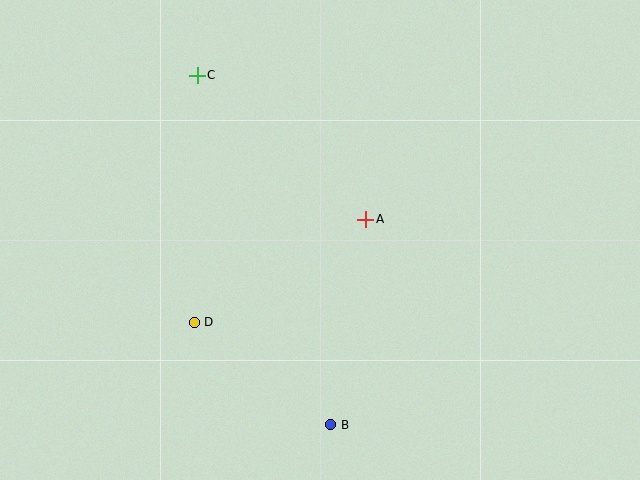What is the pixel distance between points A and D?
The distance between A and D is 200 pixels.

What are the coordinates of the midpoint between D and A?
The midpoint between D and A is at (280, 271).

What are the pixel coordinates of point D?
Point D is at (194, 322).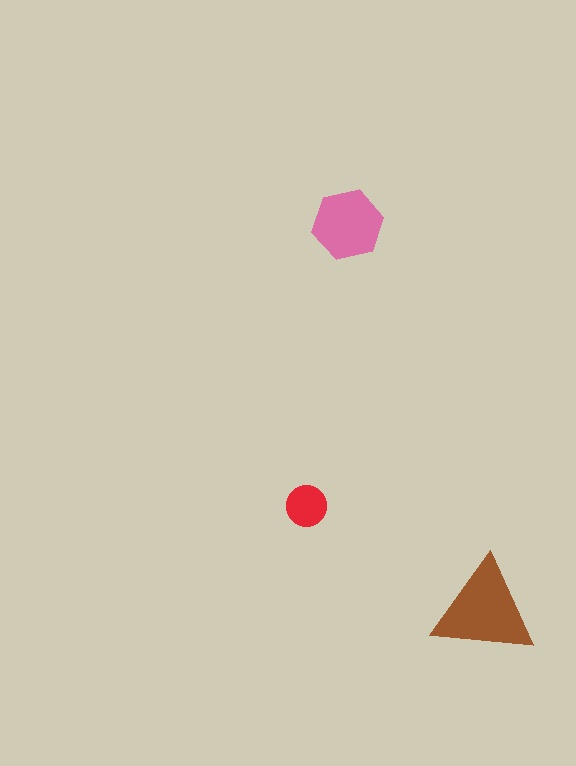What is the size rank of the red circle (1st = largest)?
3rd.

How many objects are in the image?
There are 3 objects in the image.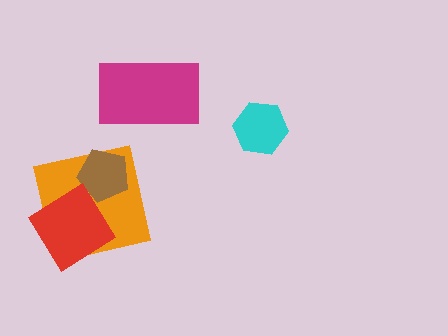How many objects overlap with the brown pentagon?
1 object overlaps with the brown pentagon.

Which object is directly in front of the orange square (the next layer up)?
The brown pentagon is directly in front of the orange square.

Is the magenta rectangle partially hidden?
No, no other shape covers it.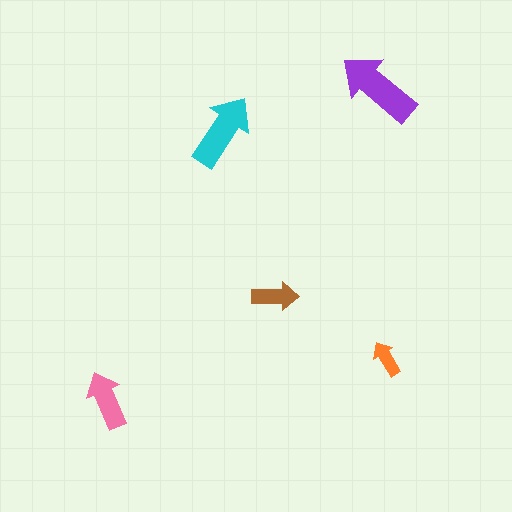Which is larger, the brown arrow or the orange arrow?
The brown one.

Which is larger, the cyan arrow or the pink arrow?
The cyan one.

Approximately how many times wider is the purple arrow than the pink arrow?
About 1.5 times wider.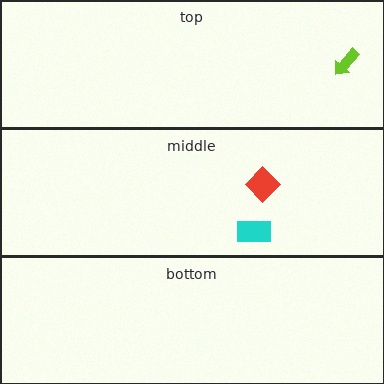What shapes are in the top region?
The lime arrow.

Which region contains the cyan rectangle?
The middle region.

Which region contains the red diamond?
The middle region.